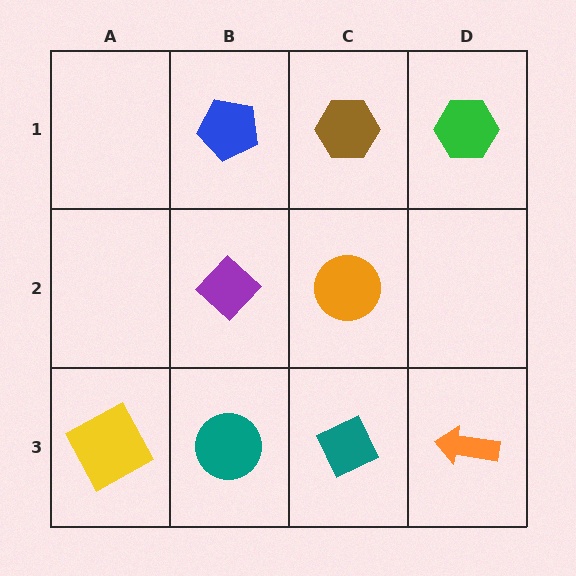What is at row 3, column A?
A yellow square.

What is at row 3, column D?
An orange arrow.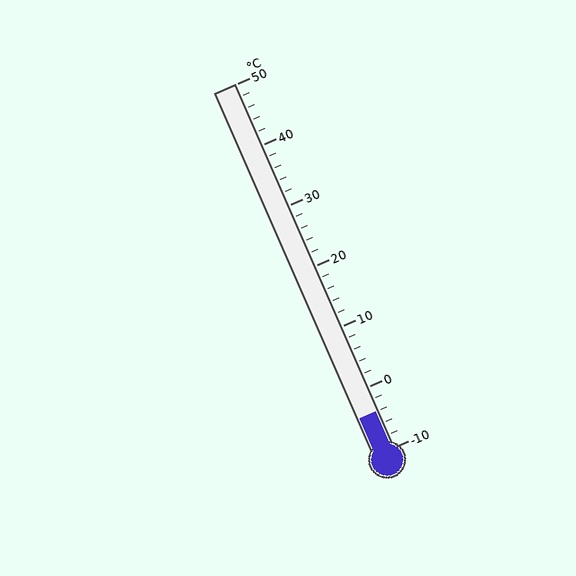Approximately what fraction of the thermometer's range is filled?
The thermometer is filled to approximately 10% of its range.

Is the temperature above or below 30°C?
The temperature is below 30°C.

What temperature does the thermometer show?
The thermometer shows approximately -4°C.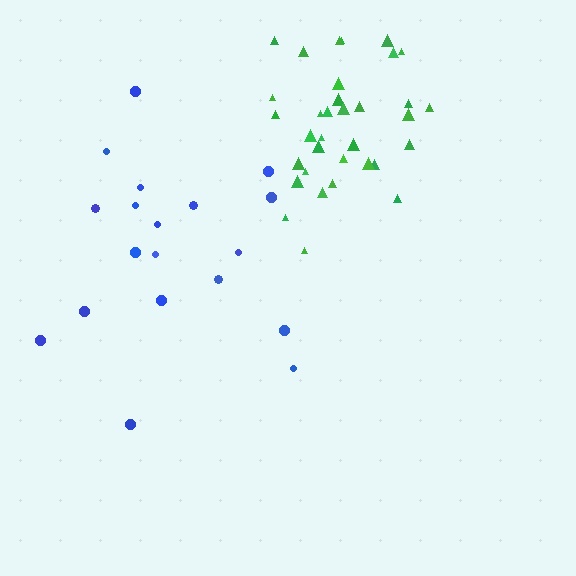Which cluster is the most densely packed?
Green.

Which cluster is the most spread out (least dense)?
Blue.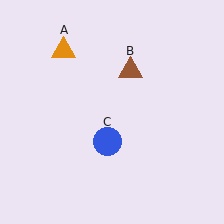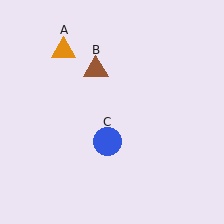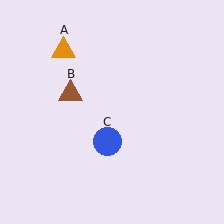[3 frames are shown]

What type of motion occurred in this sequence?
The brown triangle (object B) rotated counterclockwise around the center of the scene.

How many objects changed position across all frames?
1 object changed position: brown triangle (object B).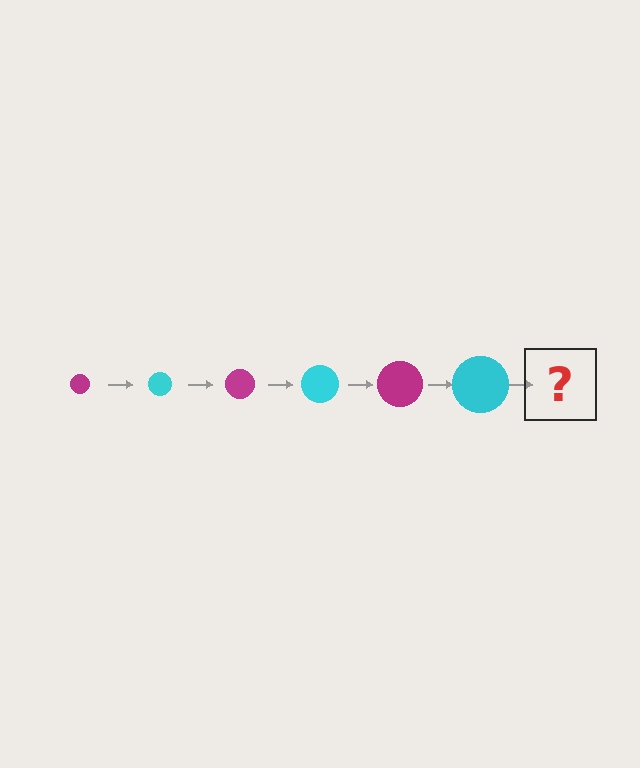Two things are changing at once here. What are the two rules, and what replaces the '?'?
The two rules are that the circle grows larger each step and the color cycles through magenta and cyan. The '?' should be a magenta circle, larger than the previous one.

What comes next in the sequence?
The next element should be a magenta circle, larger than the previous one.